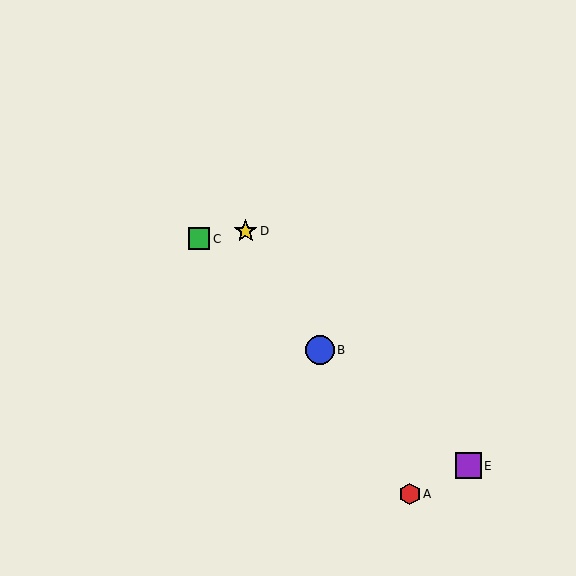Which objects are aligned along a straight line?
Objects A, B, D are aligned along a straight line.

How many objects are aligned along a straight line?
3 objects (A, B, D) are aligned along a straight line.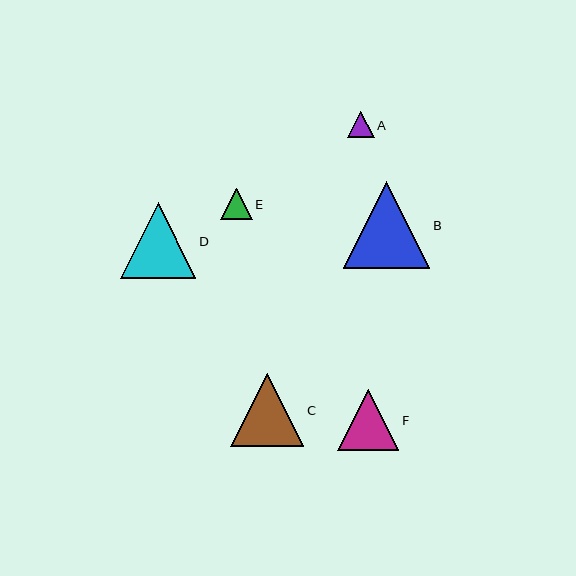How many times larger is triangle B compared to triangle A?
Triangle B is approximately 3.3 times the size of triangle A.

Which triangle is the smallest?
Triangle A is the smallest with a size of approximately 27 pixels.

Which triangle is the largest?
Triangle B is the largest with a size of approximately 87 pixels.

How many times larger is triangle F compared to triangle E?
Triangle F is approximately 2.0 times the size of triangle E.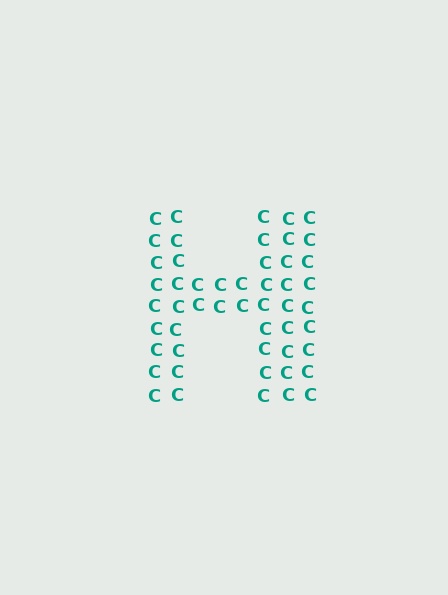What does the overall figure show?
The overall figure shows the letter H.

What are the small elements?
The small elements are letter C's.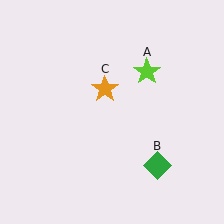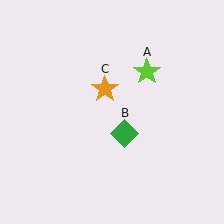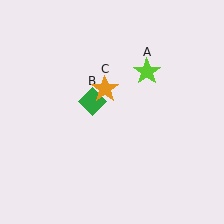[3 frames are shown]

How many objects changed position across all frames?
1 object changed position: green diamond (object B).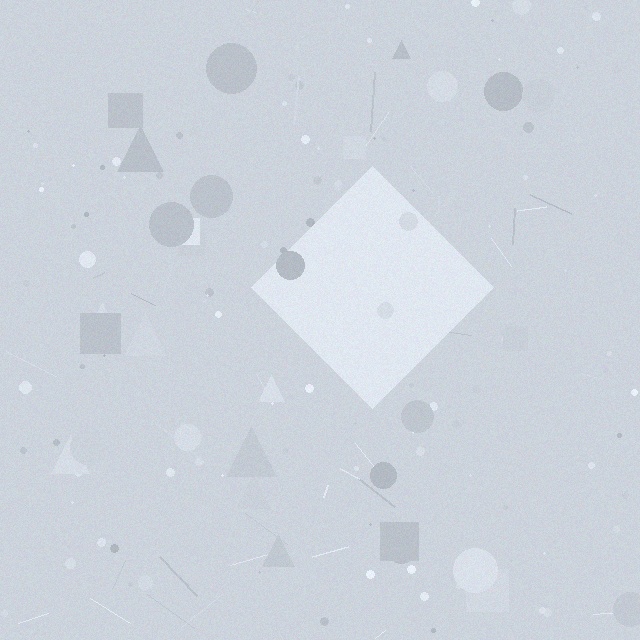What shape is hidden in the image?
A diamond is hidden in the image.